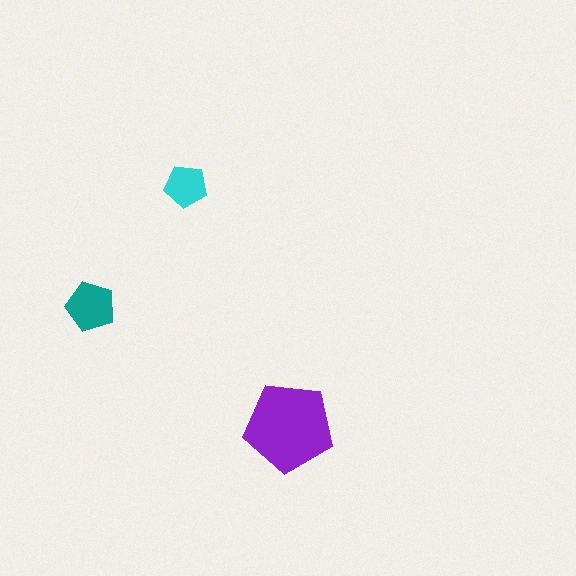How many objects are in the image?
There are 3 objects in the image.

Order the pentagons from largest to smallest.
the purple one, the teal one, the cyan one.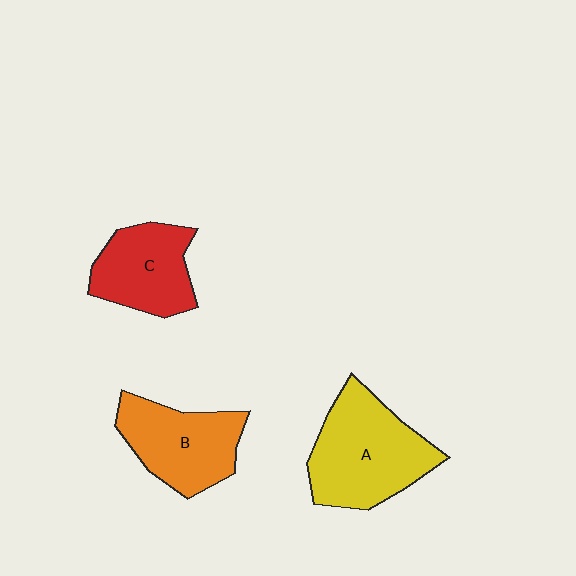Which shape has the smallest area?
Shape C (red).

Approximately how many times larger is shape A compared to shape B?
Approximately 1.3 times.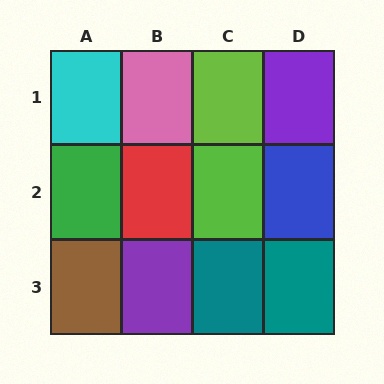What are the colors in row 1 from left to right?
Cyan, pink, lime, purple.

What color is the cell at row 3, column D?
Teal.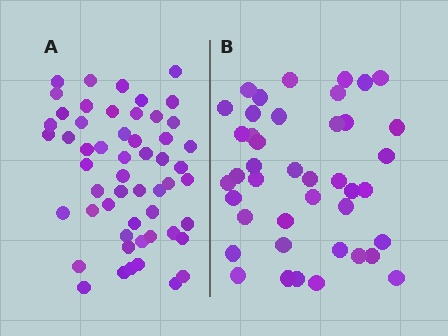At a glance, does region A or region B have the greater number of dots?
Region A (the left region) has more dots.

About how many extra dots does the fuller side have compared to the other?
Region A has roughly 12 or so more dots than region B.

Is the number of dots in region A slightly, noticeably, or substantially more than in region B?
Region A has noticeably more, but not dramatically so. The ratio is roughly 1.3 to 1.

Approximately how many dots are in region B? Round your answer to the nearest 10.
About 40 dots. (The exact count is 42, which rounds to 40.)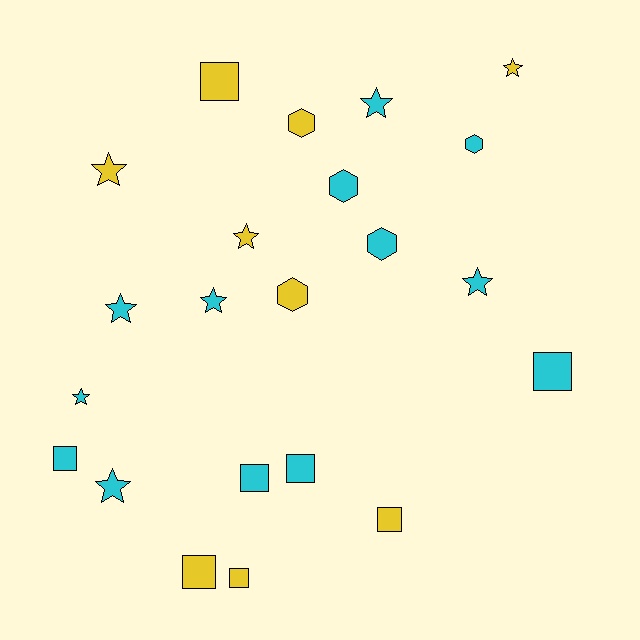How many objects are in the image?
There are 22 objects.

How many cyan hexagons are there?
There are 3 cyan hexagons.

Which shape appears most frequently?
Star, with 9 objects.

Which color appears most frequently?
Cyan, with 13 objects.